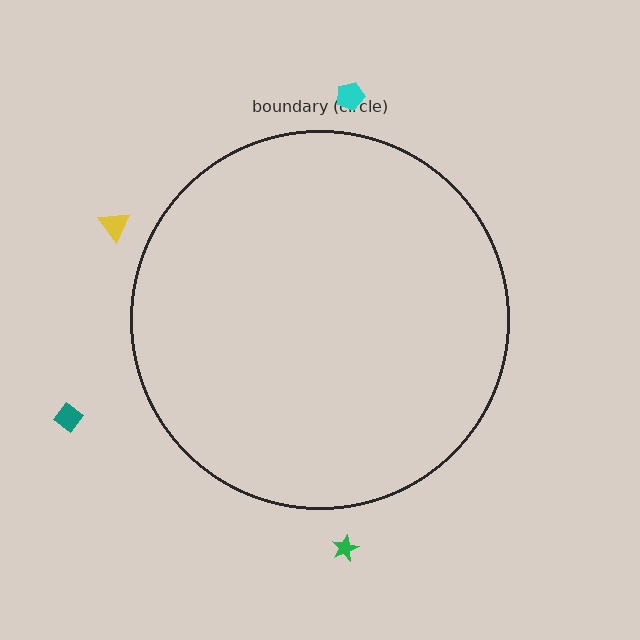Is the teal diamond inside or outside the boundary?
Outside.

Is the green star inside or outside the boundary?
Outside.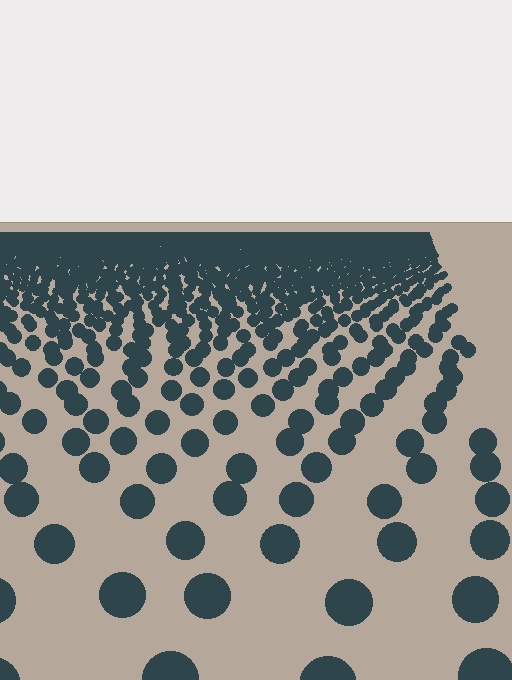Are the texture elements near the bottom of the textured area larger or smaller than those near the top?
Larger. Near the bottom, elements are closer to the viewer and appear at a bigger on-screen size.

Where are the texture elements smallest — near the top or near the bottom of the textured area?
Near the top.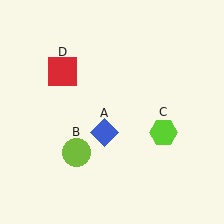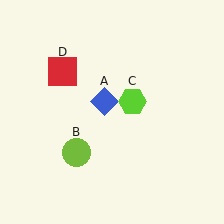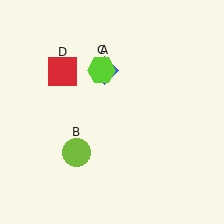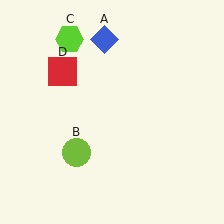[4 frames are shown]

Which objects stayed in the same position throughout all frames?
Lime circle (object B) and red square (object D) remained stationary.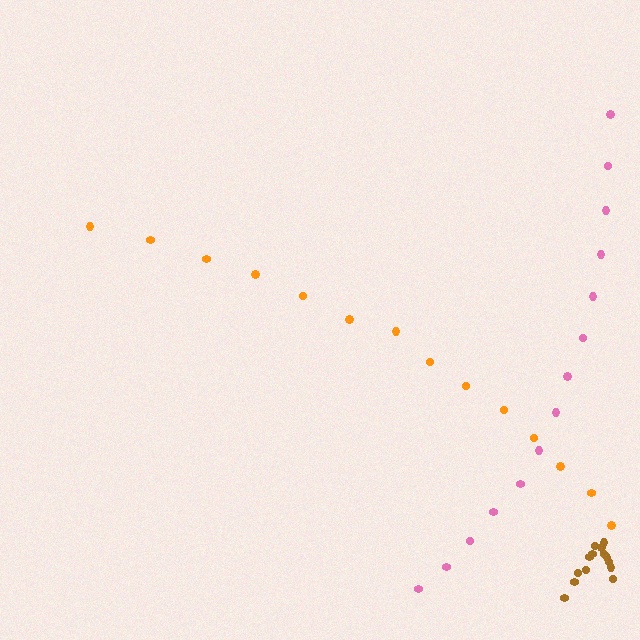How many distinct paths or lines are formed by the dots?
There are 3 distinct paths.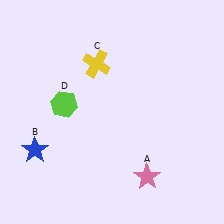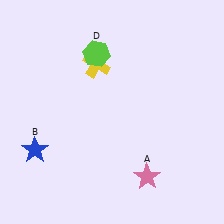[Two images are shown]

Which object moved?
The lime hexagon (D) moved up.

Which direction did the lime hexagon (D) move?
The lime hexagon (D) moved up.